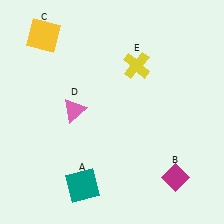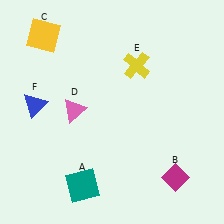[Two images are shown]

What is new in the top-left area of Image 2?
A blue triangle (F) was added in the top-left area of Image 2.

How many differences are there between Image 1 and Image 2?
There is 1 difference between the two images.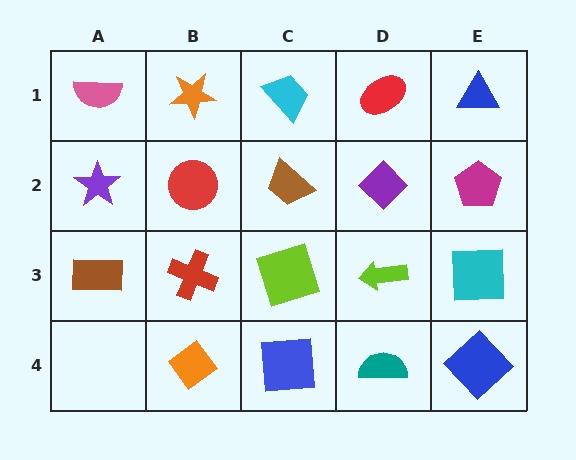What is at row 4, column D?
A teal semicircle.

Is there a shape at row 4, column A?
No, that cell is empty.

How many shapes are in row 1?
5 shapes.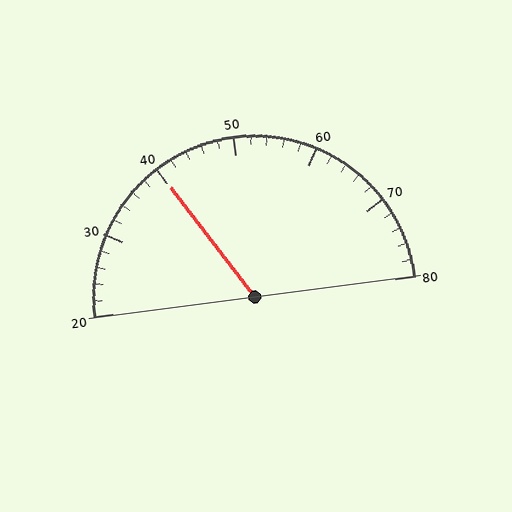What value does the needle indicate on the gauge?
The needle indicates approximately 40.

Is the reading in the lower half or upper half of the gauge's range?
The reading is in the lower half of the range (20 to 80).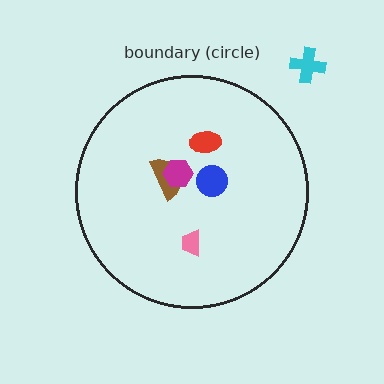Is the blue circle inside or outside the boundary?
Inside.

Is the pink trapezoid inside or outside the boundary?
Inside.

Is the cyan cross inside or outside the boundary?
Outside.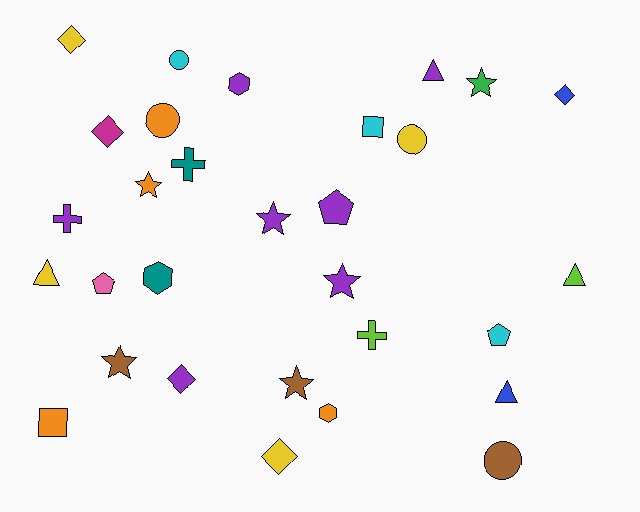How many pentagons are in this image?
There are 3 pentagons.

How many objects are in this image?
There are 30 objects.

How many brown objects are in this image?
There are 3 brown objects.